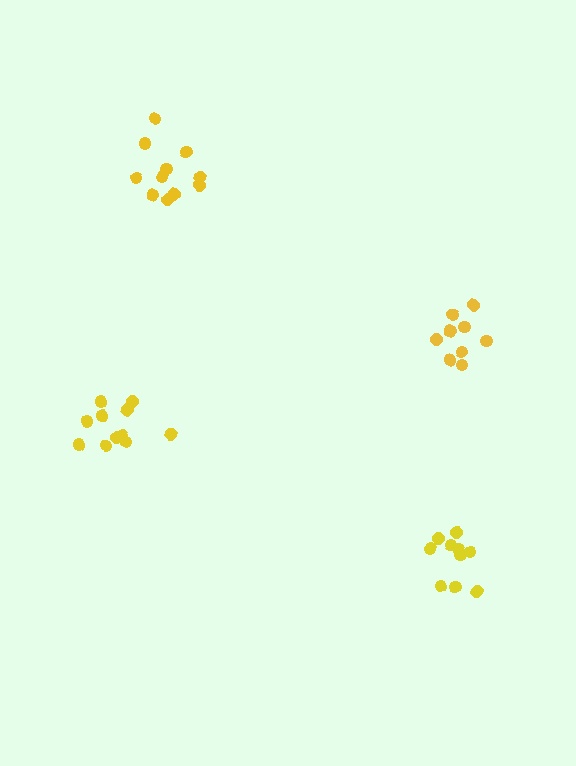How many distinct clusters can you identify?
There are 4 distinct clusters.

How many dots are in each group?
Group 1: 11 dots, Group 2: 11 dots, Group 3: 10 dots, Group 4: 10 dots (42 total).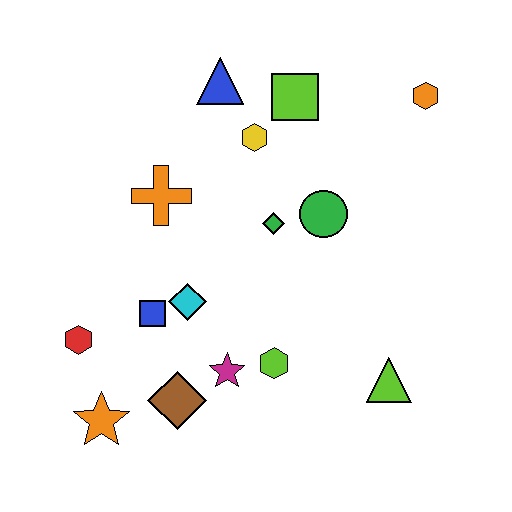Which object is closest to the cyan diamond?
The blue square is closest to the cyan diamond.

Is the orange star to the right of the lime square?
No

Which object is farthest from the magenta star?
The orange hexagon is farthest from the magenta star.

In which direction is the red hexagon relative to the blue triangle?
The red hexagon is below the blue triangle.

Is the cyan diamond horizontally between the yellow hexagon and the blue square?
Yes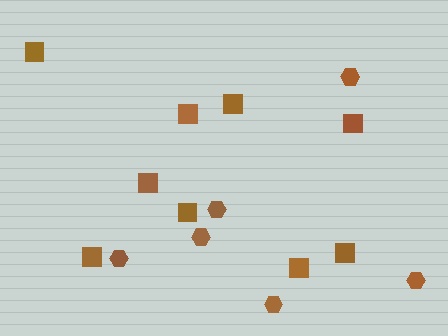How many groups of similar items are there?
There are 2 groups: one group of squares (9) and one group of hexagons (6).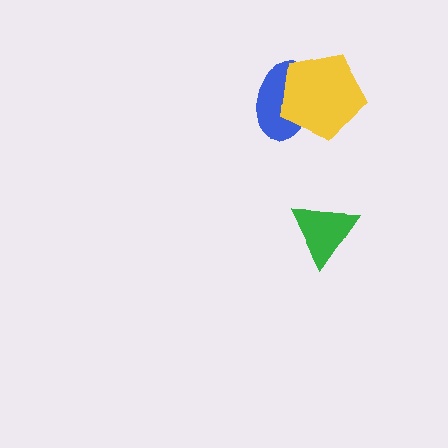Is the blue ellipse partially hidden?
Yes, it is partially covered by another shape.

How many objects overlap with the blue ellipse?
1 object overlaps with the blue ellipse.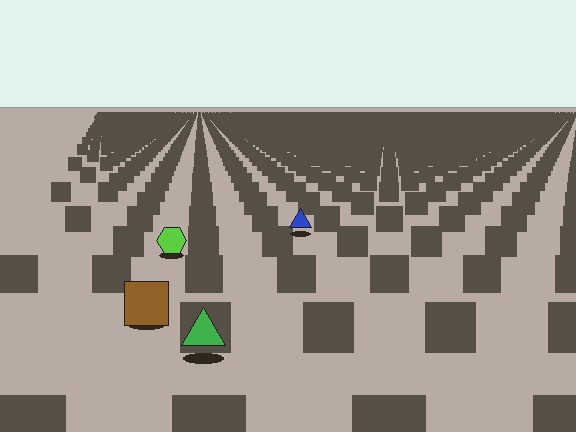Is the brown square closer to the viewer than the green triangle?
No. The green triangle is closer — you can tell from the texture gradient: the ground texture is coarser near it.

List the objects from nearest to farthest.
From nearest to farthest: the green triangle, the brown square, the lime hexagon, the blue triangle.